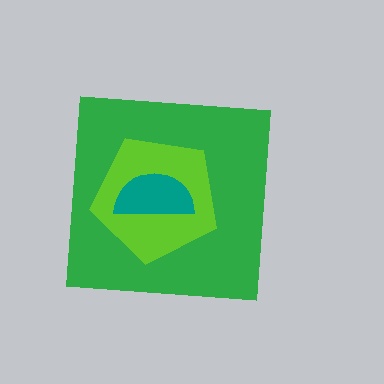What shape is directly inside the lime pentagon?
The teal semicircle.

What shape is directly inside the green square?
The lime pentagon.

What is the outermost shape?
The green square.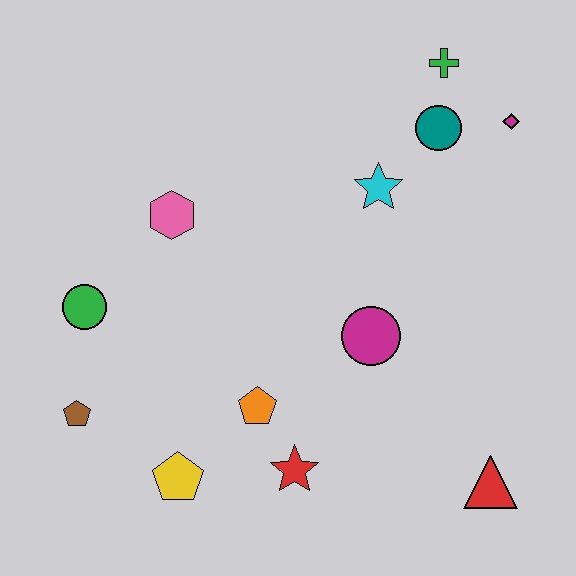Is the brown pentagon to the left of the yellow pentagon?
Yes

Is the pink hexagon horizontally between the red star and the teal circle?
No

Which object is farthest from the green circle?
The magenta diamond is farthest from the green circle.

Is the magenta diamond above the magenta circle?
Yes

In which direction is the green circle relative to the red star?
The green circle is to the left of the red star.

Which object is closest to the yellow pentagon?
The orange pentagon is closest to the yellow pentagon.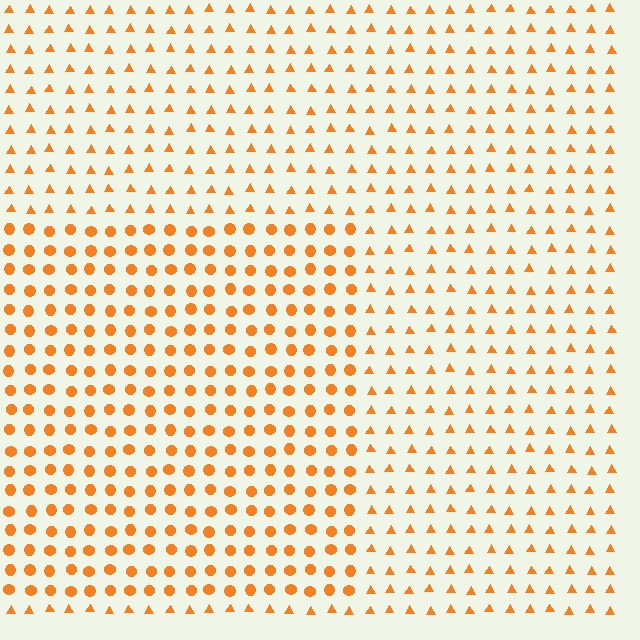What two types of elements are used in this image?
The image uses circles inside the rectangle region and triangles outside it.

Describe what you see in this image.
The image is filled with small orange elements arranged in a uniform grid. A rectangle-shaped region contains circles, while the surrounding area contains triangles. The boundary is defined purely by the change in element shape.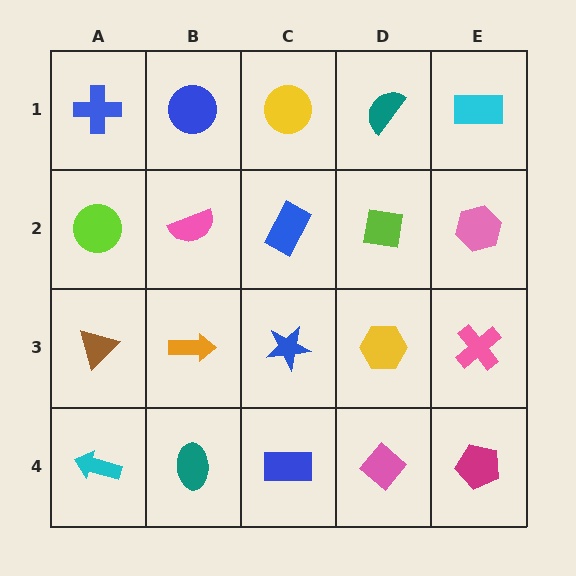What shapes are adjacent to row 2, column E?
A cyan rectangle (row 1, column E), a pink cross (row 3, column E), a lime square (row 2, column D).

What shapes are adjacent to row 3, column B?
A pink semicircle (row 2, column B), a teal ellipse (row 4, column B), a brown triangle (row 3, column A), a blue star (row 3, column C).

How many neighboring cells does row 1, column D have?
3.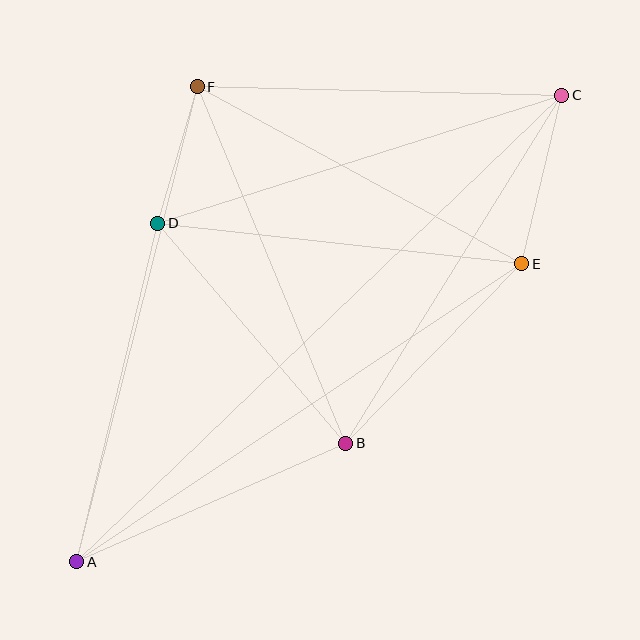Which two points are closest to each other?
Points D and F are closest to each other.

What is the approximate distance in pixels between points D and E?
The distance between D and E is approximately 366 pixels.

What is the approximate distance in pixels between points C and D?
The distance between C and D is approximately 424 pixels.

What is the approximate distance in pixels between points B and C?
The distance between B and C is approximately 410 pixels.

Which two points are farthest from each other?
Points A and C are farthest from each other.